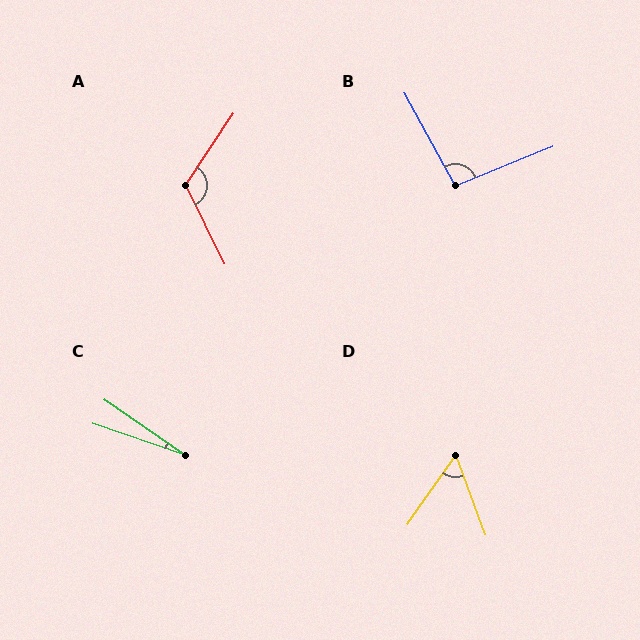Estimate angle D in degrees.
Approximately 55 degrees.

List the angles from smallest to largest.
C (16°), D (55°), B (97°), A (120°).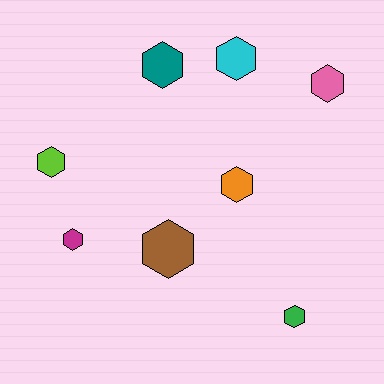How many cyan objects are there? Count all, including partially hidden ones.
There is 1 cyan object.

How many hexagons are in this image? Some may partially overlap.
There are 8 hexagons.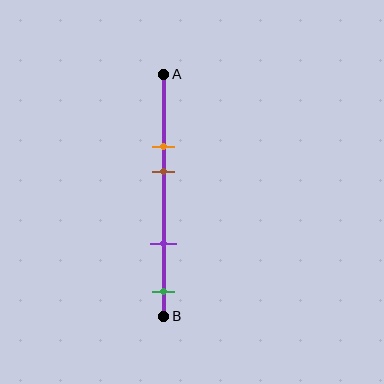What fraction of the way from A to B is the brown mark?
The brown mark is approximately 40% (0.4) of the way from A to B.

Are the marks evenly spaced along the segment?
No, the marks are not evenly spaced.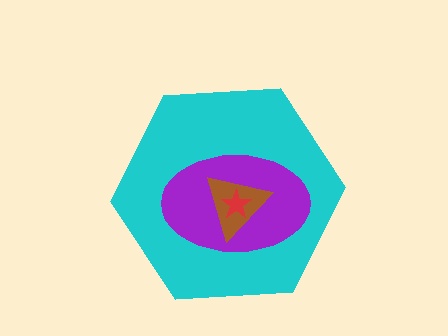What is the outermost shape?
The cyan hexagon.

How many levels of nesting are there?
4.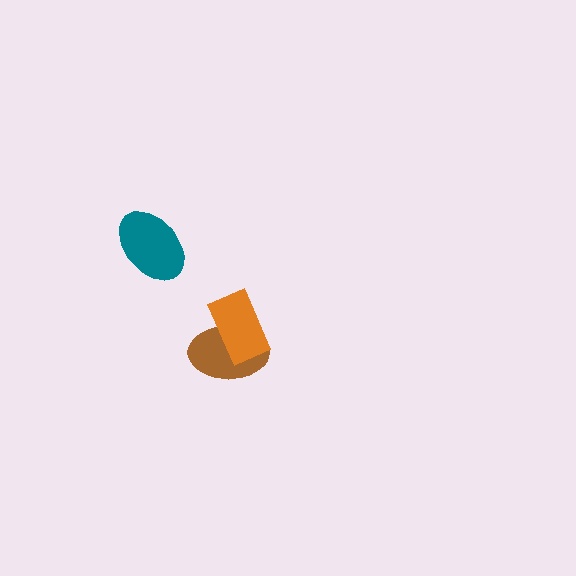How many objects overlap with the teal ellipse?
0 objects overlap with the teal ellipse.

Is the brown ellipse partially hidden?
Yes, it is partially covered by another shape.